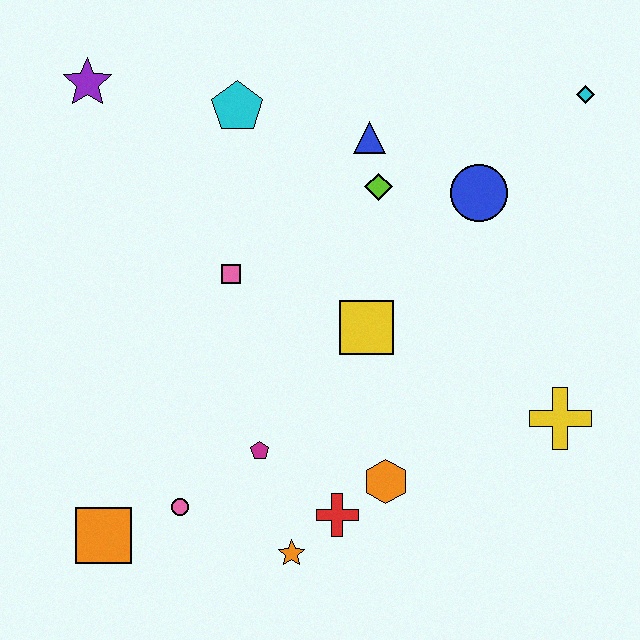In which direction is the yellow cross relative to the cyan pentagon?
The yellow cross is to the right of the cyan pentagon.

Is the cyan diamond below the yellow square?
No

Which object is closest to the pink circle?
The orange square is closest to the pink circle.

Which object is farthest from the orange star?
The cyan diamond is farthest from the orange star.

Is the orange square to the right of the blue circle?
No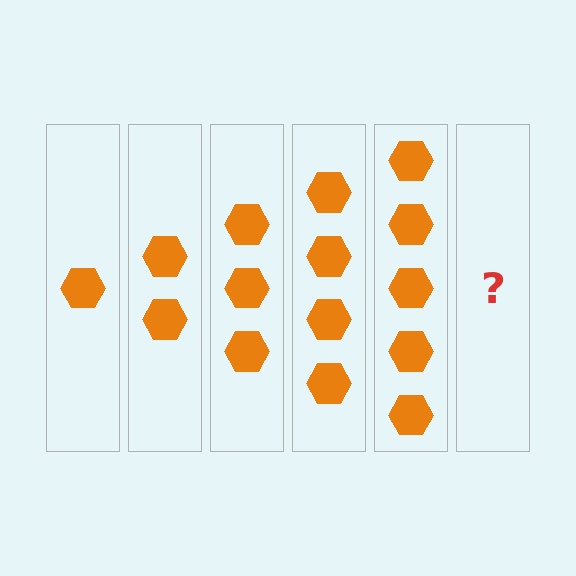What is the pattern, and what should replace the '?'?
The pattern is that each step adds one more hexagon. The '?' should be 6 hexagons.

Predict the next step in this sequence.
The next step is 6 hexagons.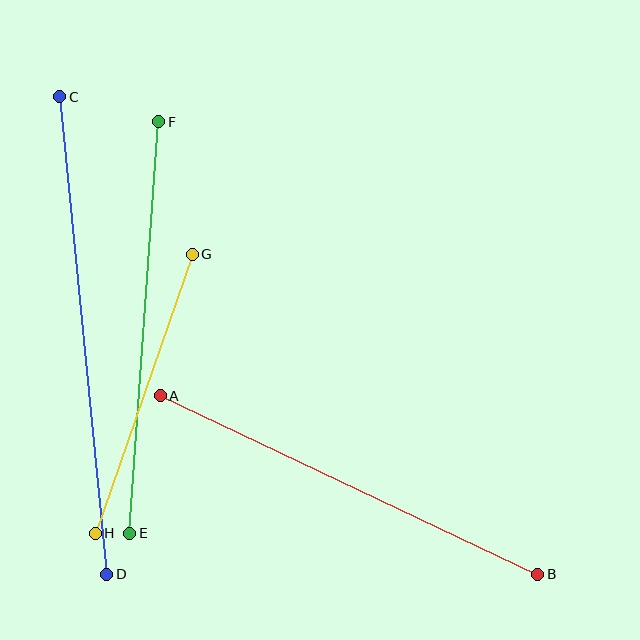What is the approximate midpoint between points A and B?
The midpoint is at approximately (349, 485) pixels.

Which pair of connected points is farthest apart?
Points C and D are farthest apart.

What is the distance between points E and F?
The distance is approximately 413 pixels.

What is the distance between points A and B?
The distance is approximately 418 pixels.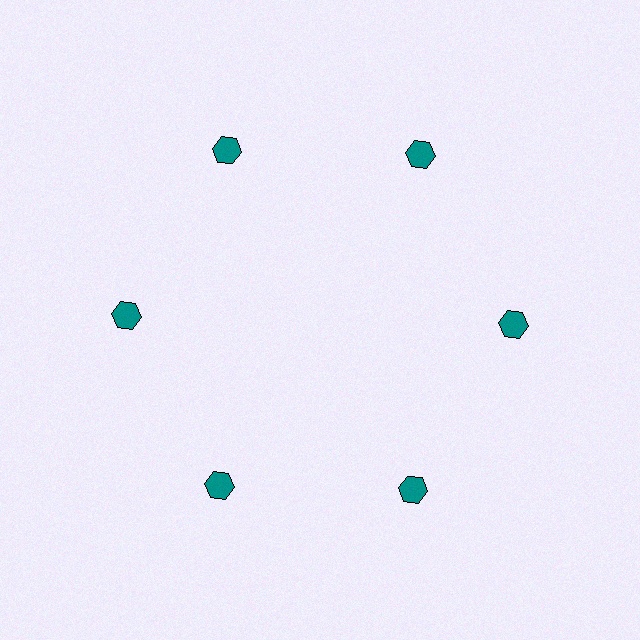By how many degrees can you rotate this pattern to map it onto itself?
The pattern maps onto itself every 60 degrees of rotation.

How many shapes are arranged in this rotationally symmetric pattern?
There are 6 shapes, arranged in 6 groups of 1.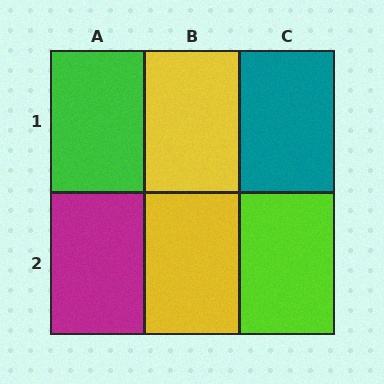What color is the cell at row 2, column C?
Lime.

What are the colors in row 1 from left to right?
Green, yellow, teal.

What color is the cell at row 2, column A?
Magenta.